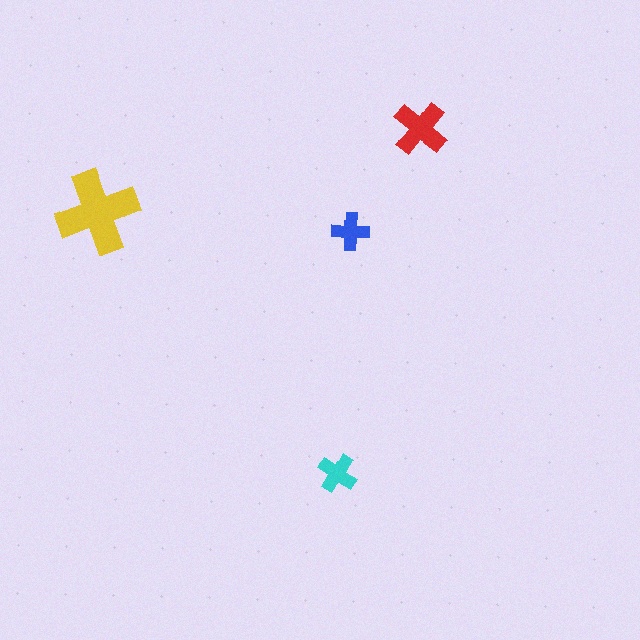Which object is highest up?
The red cross is topmost.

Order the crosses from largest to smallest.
the yellow one, the red one, the cyan one, the blue one.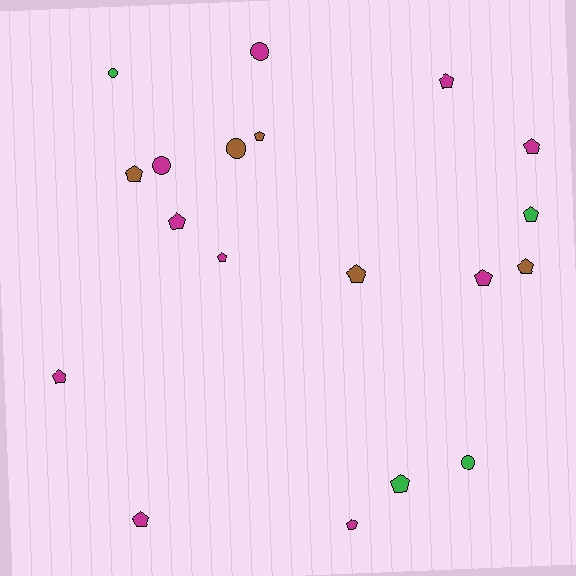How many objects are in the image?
There are 19 objects.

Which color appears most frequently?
Magenta, with 10 objects.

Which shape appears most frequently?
Pentagon, with 14 objects.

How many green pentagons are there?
There are 2 green pentagons.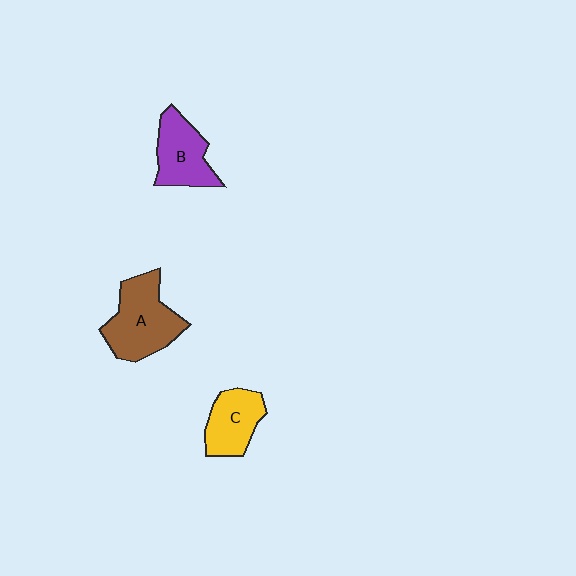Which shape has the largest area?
Shape A (brown).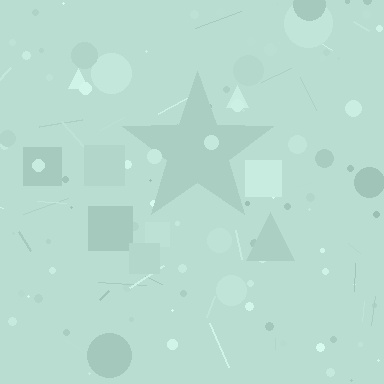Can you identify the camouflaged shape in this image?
The camouflaged shape is a star.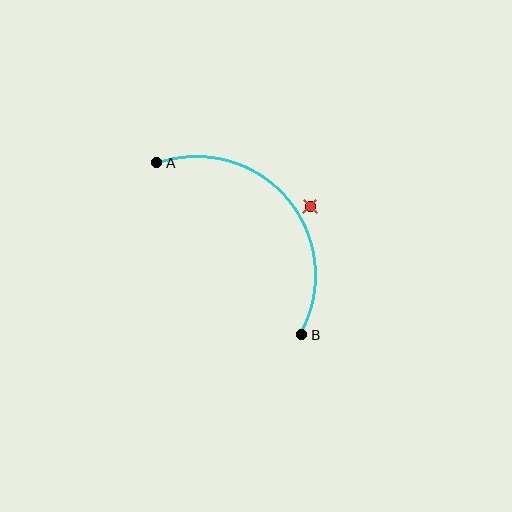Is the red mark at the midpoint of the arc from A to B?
No — the red mark does not lie on the arc at all. It sits slightly outside the curve.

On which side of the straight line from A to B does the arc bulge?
The arc bulges above and to the right of the straight line connecting A and B.